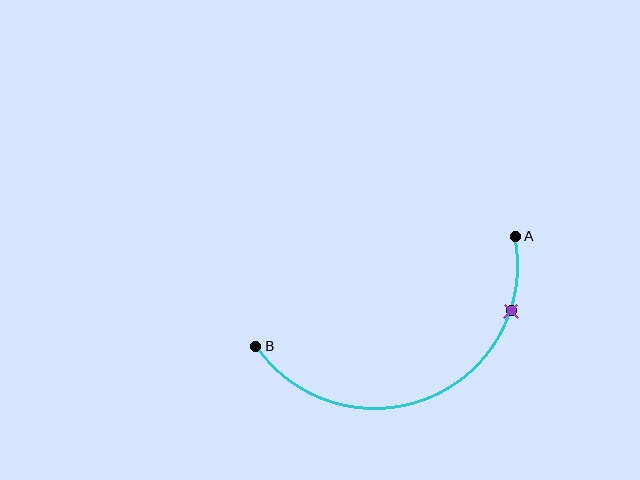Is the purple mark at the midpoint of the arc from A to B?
No. The purple mark lies on the arc but is closer to endpoint A. The arc midpoint would be at the point on the curve equidistant along the arc from both A and B.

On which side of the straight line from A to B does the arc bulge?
The arc bulges below the straight line connecting A and B.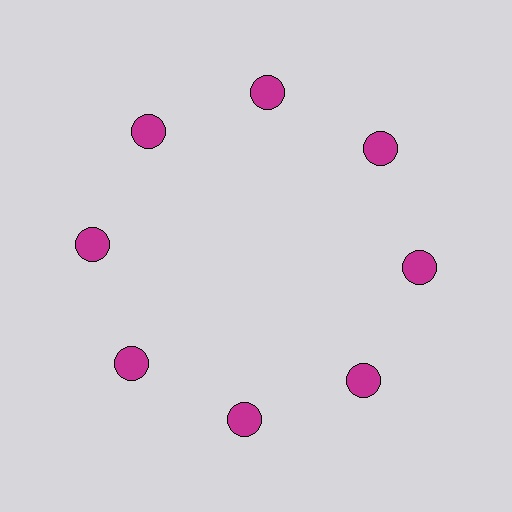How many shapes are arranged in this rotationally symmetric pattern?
There are 8 shapes, arranged in 8 groups of 1.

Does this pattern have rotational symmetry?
Yes, this pattern has 8-fold rotational symmetry. It looks the same after rotating 45 degrees around the center.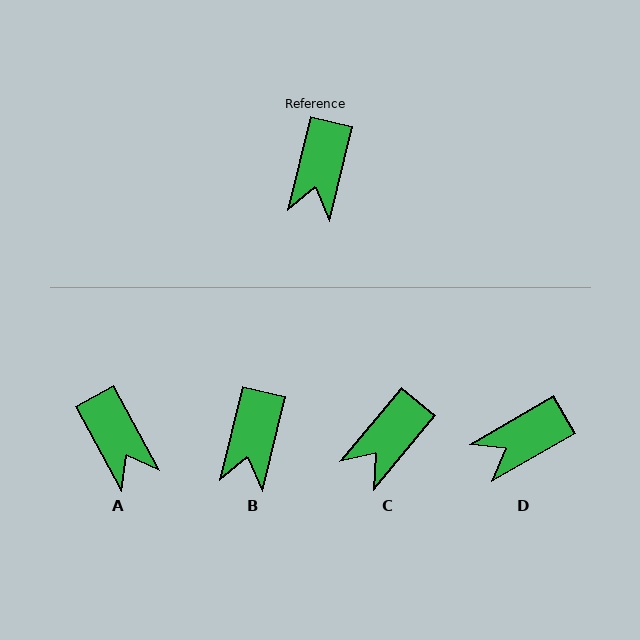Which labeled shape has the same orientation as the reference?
B.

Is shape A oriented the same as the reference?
No, it is off by about 42 degrees.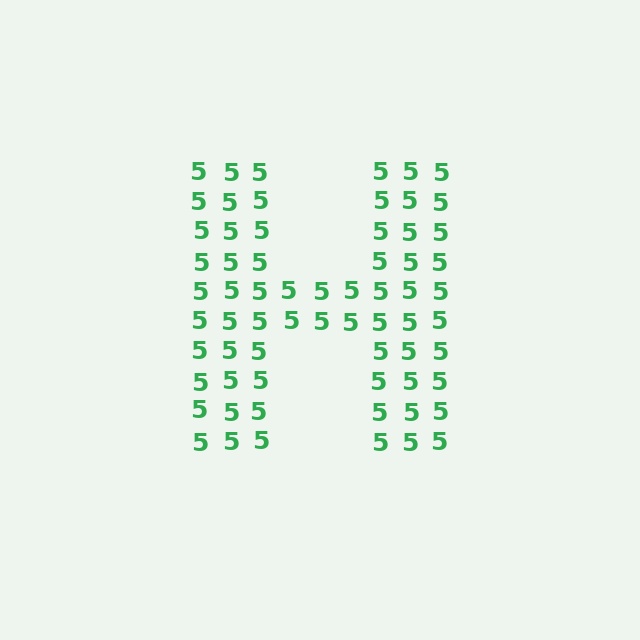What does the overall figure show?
The overall figure shows the letter H.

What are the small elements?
The small elements are digit 5's.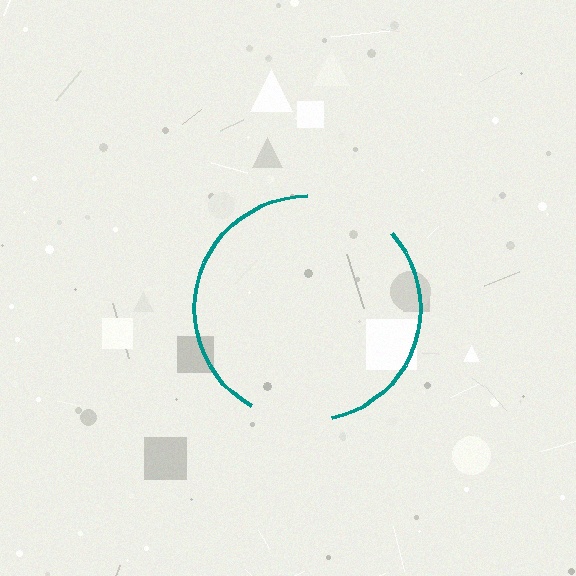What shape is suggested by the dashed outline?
The dashed outline suggests a circle.